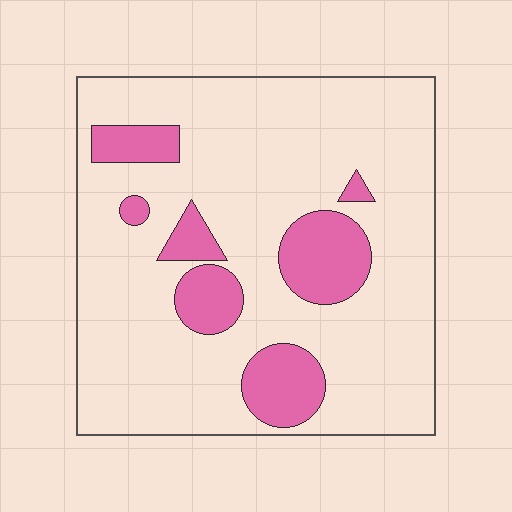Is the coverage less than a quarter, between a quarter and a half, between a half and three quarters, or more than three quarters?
Less than a quarter.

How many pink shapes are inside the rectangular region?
7.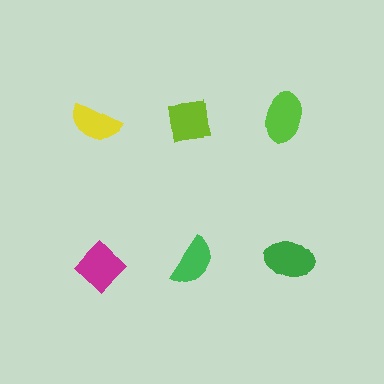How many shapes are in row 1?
3 shapes.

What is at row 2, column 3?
A green ellipse.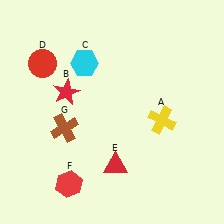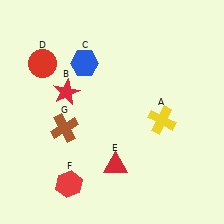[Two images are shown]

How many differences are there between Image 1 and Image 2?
There is 1 difference between the two images.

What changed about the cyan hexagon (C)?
In Image 1, C is cyan. In Image 2, it changed to blue.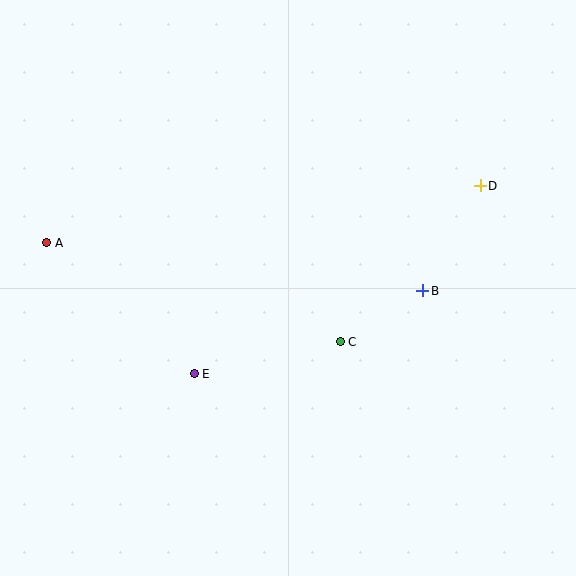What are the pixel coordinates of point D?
Point D is at (480, 186).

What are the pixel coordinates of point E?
Point E is at (194, 374).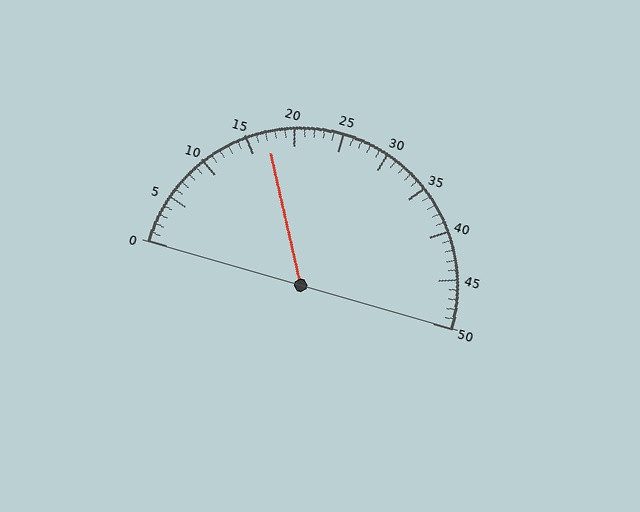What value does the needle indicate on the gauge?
The needle indicates approximately 17.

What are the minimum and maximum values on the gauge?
The gauge ranges from 0 to 50.